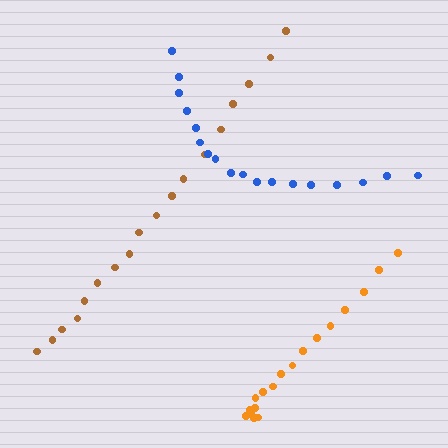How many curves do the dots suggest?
There are 3 distinct paths.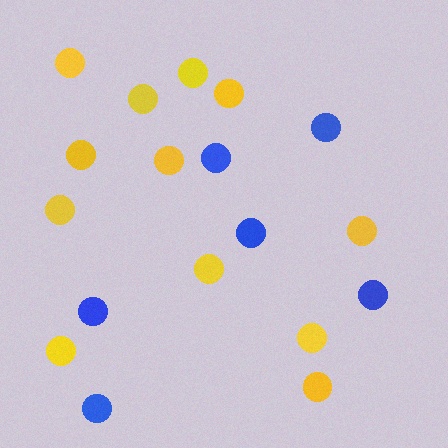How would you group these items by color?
There are 2 groups: one group of yellow circles (12) and one group of blue circles (6).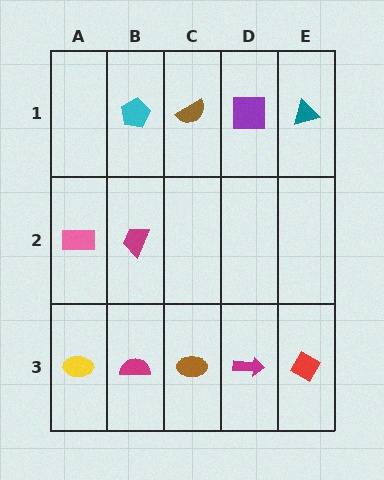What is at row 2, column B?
A magenta trapezoid.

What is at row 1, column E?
A teal triangle.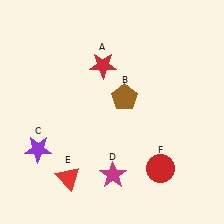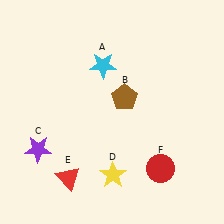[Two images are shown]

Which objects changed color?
A changed from red to cyan. D changed from magenta to yellow.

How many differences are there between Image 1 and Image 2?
There are 2 differences between the two images.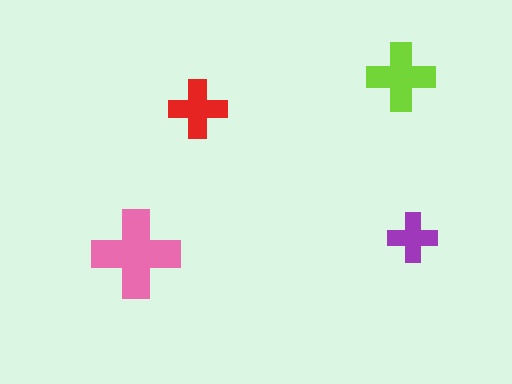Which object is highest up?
The lime cross is topmost.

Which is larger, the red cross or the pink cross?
The pink one.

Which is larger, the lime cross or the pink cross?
The pink one.